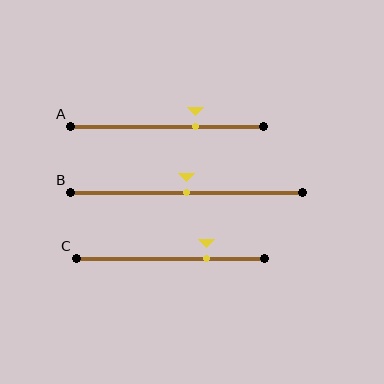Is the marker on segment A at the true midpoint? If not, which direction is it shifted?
No, the marker on segment A is shifted to the right by about 15% of the segment length.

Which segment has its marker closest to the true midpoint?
Segment B has its marker closest to the true midpoint.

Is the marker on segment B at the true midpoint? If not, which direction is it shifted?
Yes, the marker on segment B is at the true midpoint.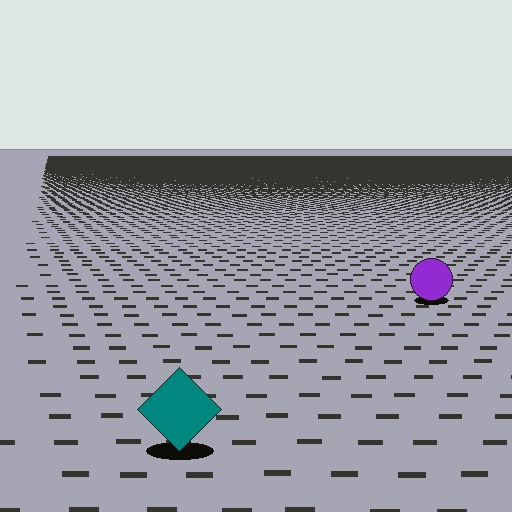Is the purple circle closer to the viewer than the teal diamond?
No. The teal diamond is closer — you can tell from the texture gradient: the ground texture is coarser near it.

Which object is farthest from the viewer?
The purple circle is farthest from the viewer. It appears smaller and the ground texture around it is denser.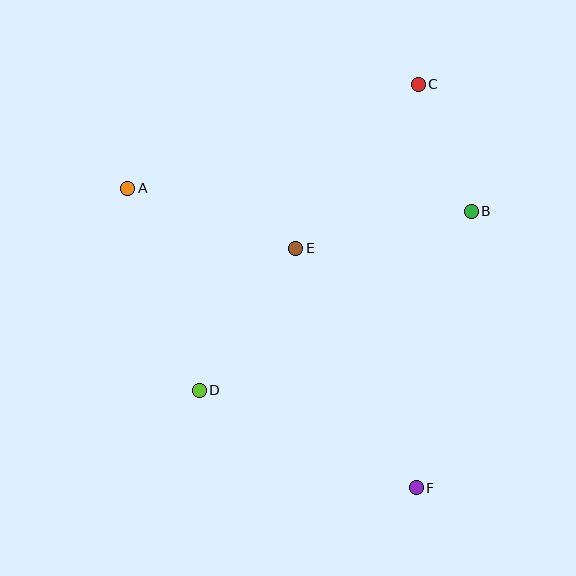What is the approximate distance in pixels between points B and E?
The distance between B and E is approximately 179 pixels.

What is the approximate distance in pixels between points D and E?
The distance between D and E is approximately 172 pixels.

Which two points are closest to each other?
Points B and C are closest to each other.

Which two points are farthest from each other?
Points A and F are farthest from each other.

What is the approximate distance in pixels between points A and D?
The distance between A and D is approximately 214 pixels.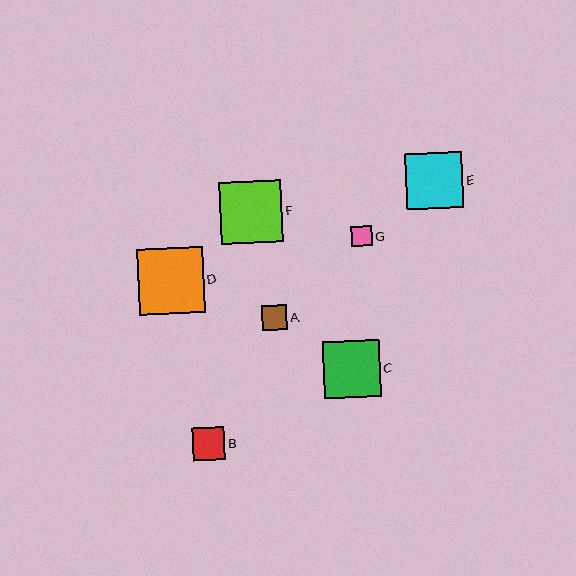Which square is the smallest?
Square G is the smallest with a size of approximately 20 pixels.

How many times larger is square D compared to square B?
Square D is approximately 2.0 times the size of square B.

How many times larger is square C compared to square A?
Square C is approximately 2.3 times the size of square A.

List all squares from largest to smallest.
From largest to smallest: D, F, C, E, B, A, G.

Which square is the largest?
Square D is the largest with a size of approximately 66 pixels.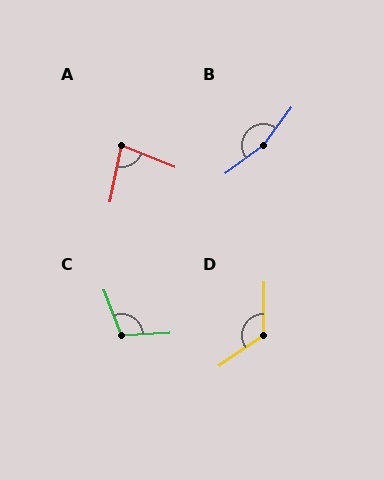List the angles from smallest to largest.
A (80°), C (108°), D (124°), B (163°).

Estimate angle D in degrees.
Approximately 124 degrees.